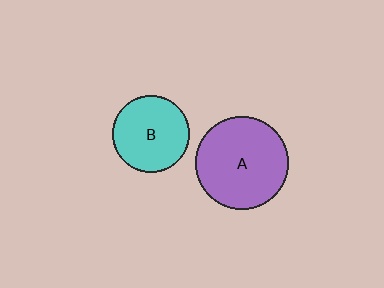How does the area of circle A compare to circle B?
Approximately 1.5 times.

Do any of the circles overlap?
No, none of the circles overlap.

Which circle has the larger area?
Circle A (purple).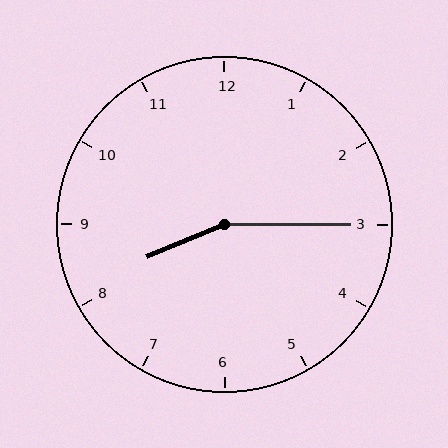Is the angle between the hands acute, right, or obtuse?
It is obtuse.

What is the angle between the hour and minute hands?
Approximately 158 degrees.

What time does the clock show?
8:15.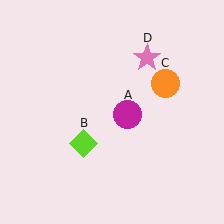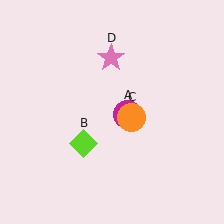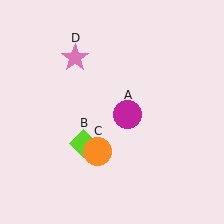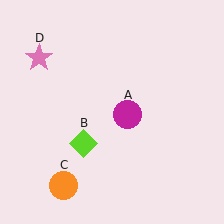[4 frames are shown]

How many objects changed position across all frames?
2 objects changed position: orange circle (object C), pink star (object D).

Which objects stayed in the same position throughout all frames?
Magenta circle (object A) and lime diamond (object B) remained stationary.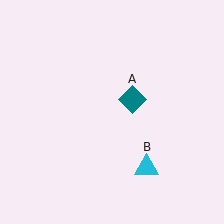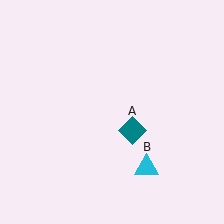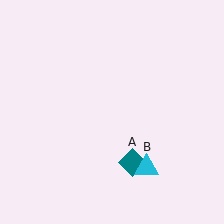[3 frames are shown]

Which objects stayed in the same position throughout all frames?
Cyan triangle (object B) remained stationary.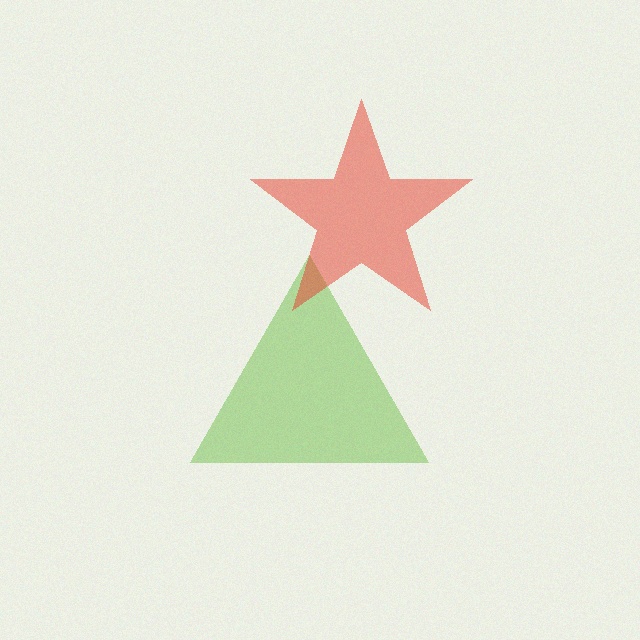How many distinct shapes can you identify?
There are 2 distinct shapes: a lime triangle, a red star.